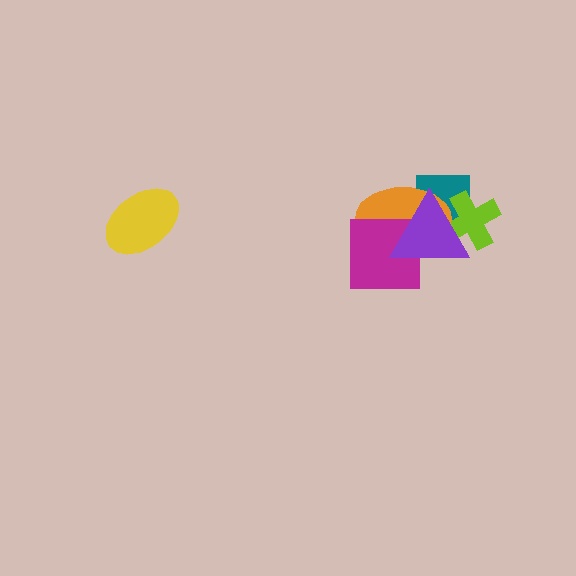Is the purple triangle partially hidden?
No, no other shape covers it.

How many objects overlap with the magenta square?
2 objects overlap with the magenta square.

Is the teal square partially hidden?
Yes, it is partially covered by another shape.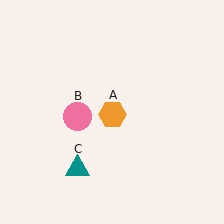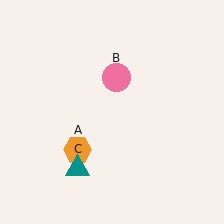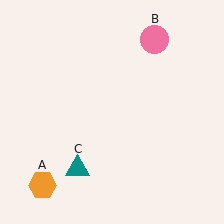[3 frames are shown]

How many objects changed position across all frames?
2 objects changed position: orange hexagon (object A), pink circle (object B).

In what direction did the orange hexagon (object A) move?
The orange hexagon (object A) moved down and to the left.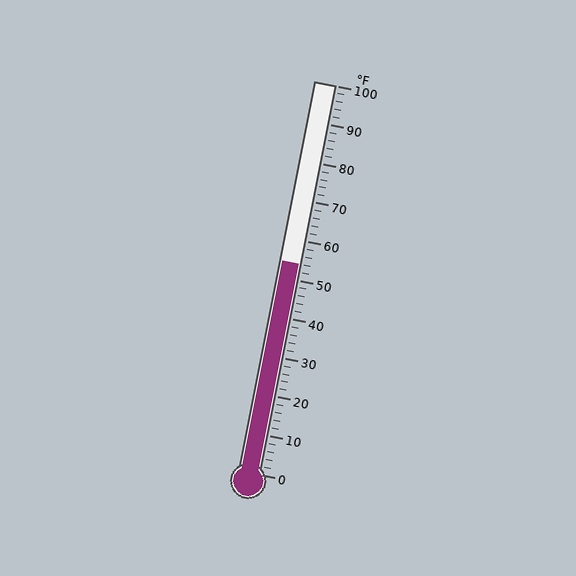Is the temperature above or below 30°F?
The temperature is above 30°F.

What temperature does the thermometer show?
The thermometer shows approximately 54°F.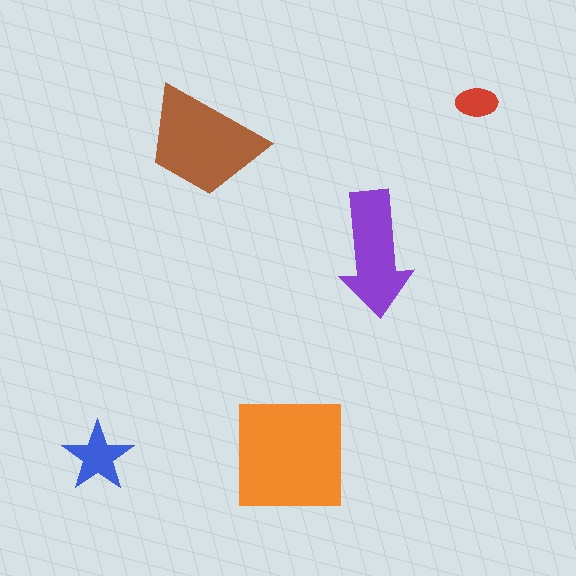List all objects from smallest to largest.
The red ellipse, the blue star, the purple arrow, the brown trapezoid, the orange square.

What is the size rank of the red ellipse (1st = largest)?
5th.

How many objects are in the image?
There are 5 objects in the image.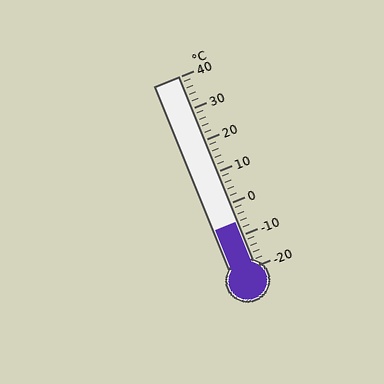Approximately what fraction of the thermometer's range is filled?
The thermometer is filled to approximately 25% of its range.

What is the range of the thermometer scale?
The thermometer scale ranges from -20°C to 40°C.